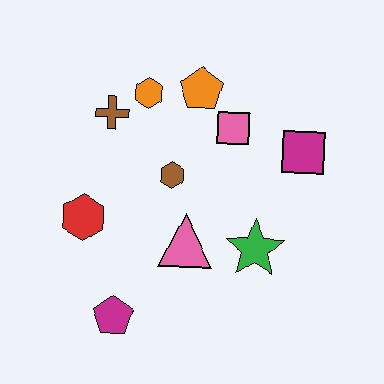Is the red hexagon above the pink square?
No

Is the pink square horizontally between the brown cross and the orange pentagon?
No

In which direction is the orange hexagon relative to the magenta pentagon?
The orange hexagon is above the magenta pentagon.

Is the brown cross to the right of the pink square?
No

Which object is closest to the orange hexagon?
The brown cross is closest to the orange hexagon.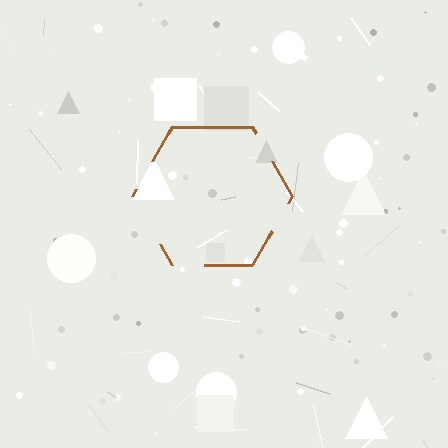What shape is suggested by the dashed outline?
The dashed outline suggests a hexagon.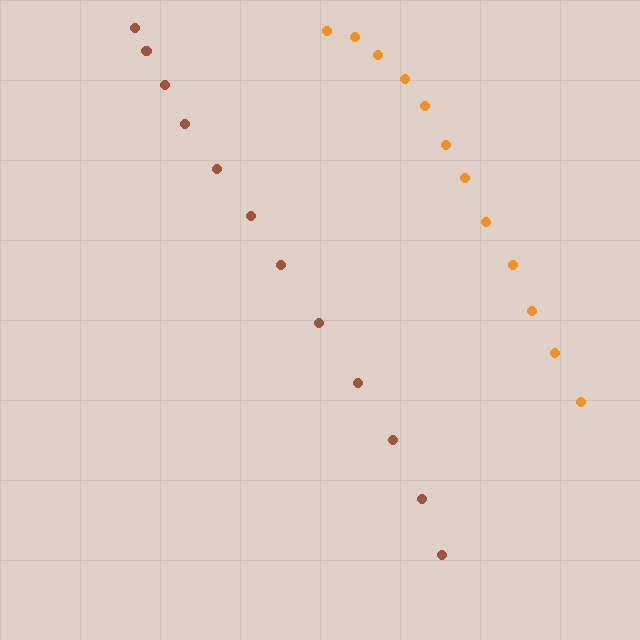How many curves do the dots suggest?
There are 2 distinct paths.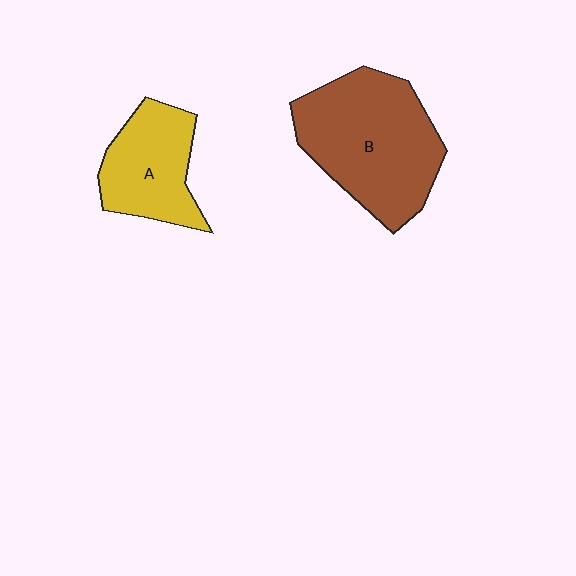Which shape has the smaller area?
Shape A (yellow).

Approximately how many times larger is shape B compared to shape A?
Approximately 1.7 times.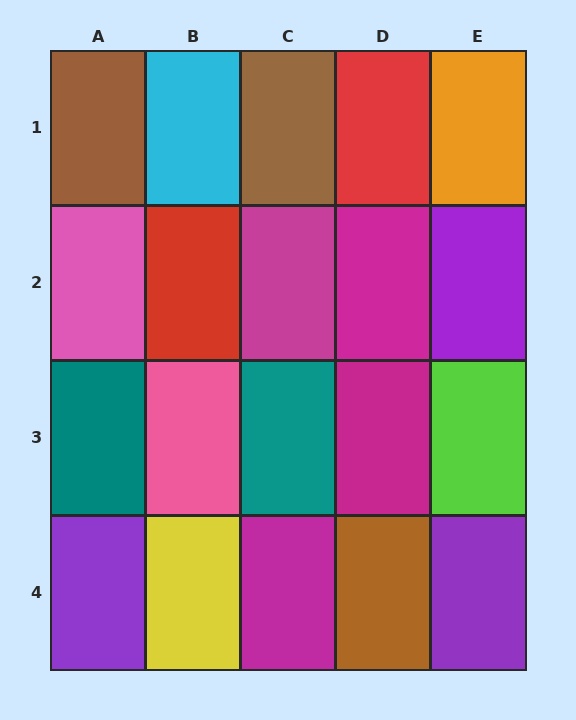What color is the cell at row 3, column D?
Magenta.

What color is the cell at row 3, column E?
Lime.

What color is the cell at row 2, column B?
Red.